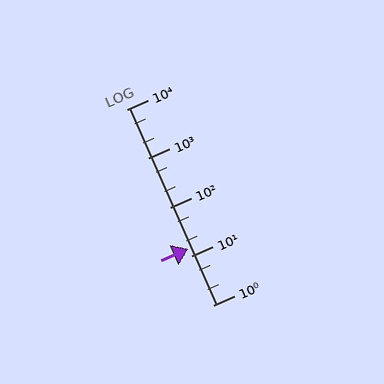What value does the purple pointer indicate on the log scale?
The pointer indicates approximately 14.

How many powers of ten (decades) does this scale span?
The scale spans 4 decades, from 1 to 10000.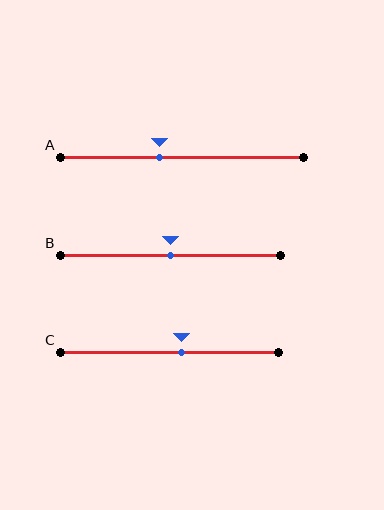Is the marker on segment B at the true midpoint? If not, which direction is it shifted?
Yes, the marker on segment B is at the true midpoint.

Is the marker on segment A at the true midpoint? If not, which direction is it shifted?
No, the marker on segment A is shifted to the left by about 9% of the segment length.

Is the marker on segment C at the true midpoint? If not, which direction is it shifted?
No, the marker on segment C is shifted to the right by about 6% of the segment length.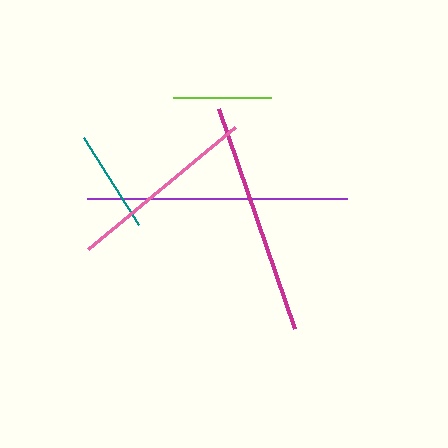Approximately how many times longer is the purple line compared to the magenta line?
The purple line is approximately 1.1 times the length of the magenta line.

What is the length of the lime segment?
The lime segment is approximately 97 pixels long.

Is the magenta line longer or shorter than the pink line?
The magenta line is longer than the pink line.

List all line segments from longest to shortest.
From longest to shortest: purple, magenta, pink, teal, lime.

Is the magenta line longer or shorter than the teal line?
The magenta line is longer than the teal line.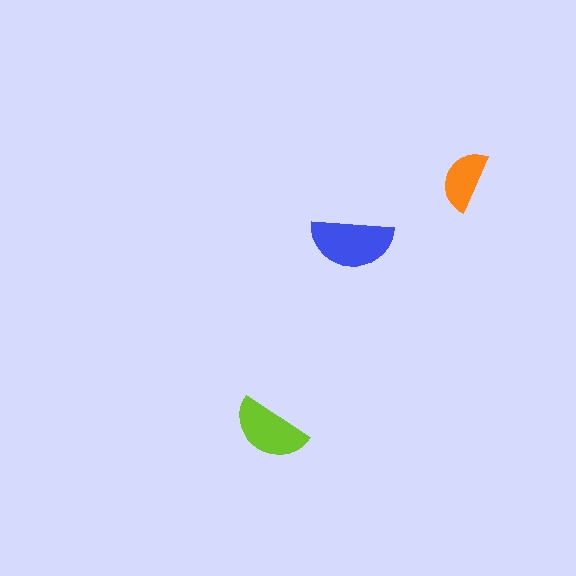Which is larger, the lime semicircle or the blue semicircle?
The blue one.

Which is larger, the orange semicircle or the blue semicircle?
The blue one.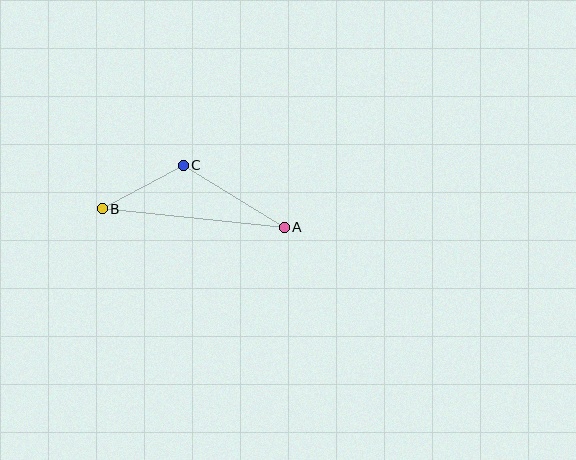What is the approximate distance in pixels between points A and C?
The distance between A and C is approximately 119 pixels.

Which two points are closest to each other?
Points B and C are closest to each other.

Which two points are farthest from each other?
Points A and B are farthest from each other.